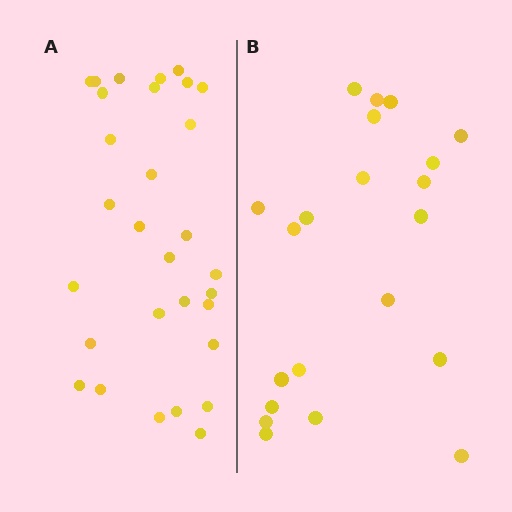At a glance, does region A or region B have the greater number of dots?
Region A (the left region) has more dots.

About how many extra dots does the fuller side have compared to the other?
Region A has roughly 8 or so more dots than region B.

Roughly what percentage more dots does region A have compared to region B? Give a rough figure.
About 45% more.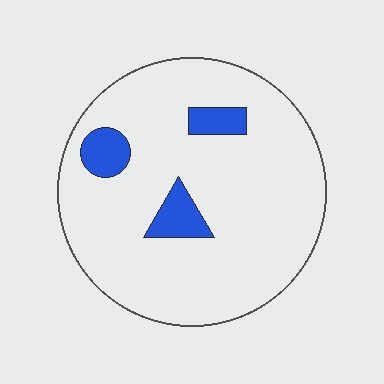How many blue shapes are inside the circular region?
3.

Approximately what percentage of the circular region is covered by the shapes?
Approximately 10%.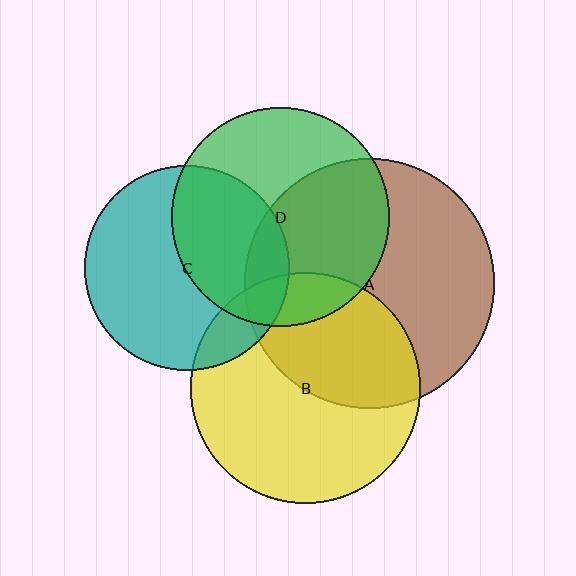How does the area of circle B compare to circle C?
Approximately 1.3 times.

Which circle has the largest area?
Circle A (brown).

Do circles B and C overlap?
Yes.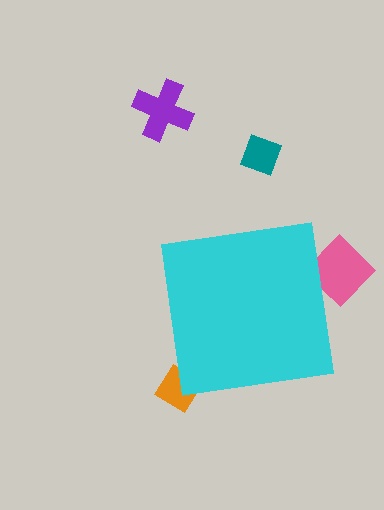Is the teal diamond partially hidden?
No, the teal diamond is fully visible.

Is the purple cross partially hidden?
No, the purple cross is fully visible.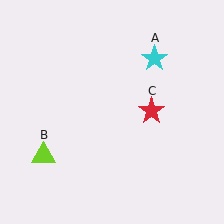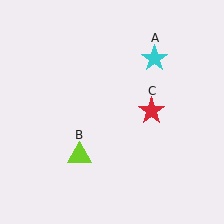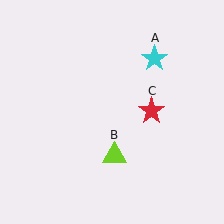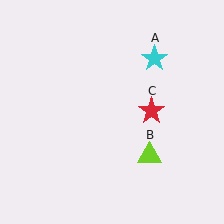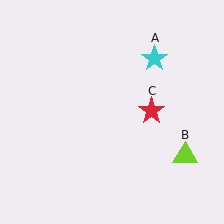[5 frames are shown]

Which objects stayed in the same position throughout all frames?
Cyan star (object A) and red star (object C) remained stationary.